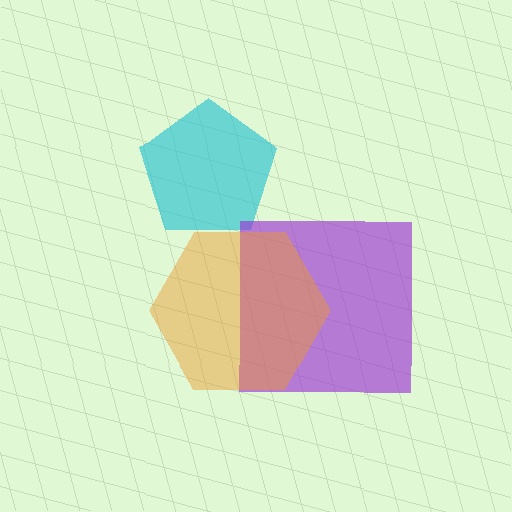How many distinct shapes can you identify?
There are 3 distinct shapes: a cyan pentagon, a purple square, an orange hexagon.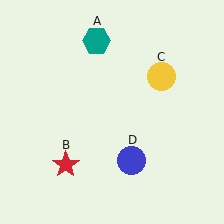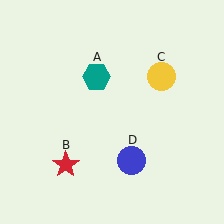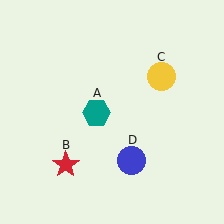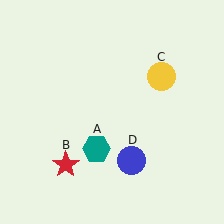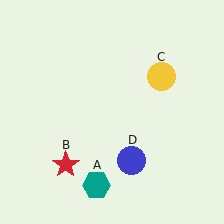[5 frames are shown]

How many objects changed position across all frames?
1 object changed position: teal hexagon (object A).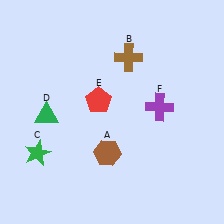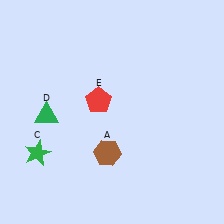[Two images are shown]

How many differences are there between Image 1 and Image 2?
There are 2 differences between the two images.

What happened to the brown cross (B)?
The brown cross (B) was removed in Image 2. It was in the top-right area of Image 1.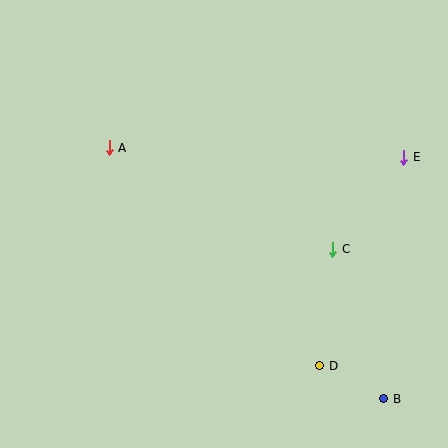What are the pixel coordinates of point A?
Point A is at (109, 148).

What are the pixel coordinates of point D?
Point D is at (320, 366).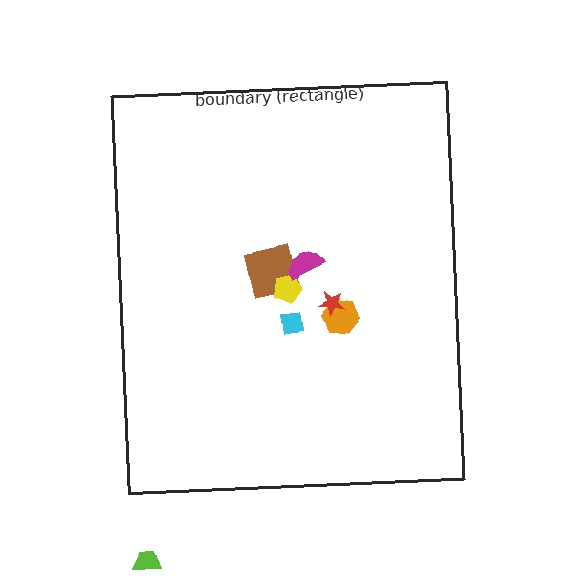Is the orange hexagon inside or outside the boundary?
Inside.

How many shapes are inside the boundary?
6 inside, 1 outside.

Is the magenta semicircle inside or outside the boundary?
Inside.